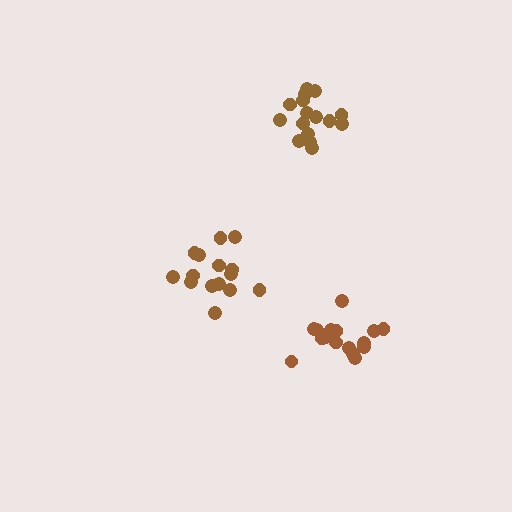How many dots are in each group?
Group 1: 17 dots, Group 2: 15 dots, Group 3: 18 dots (50 total).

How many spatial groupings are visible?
There are 3 spatial groupings.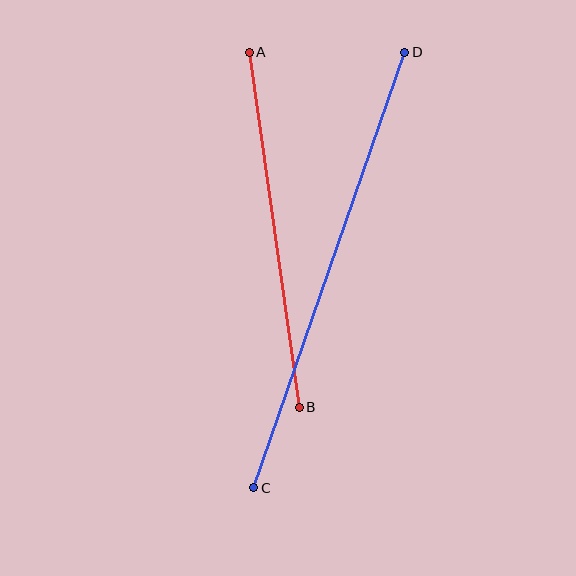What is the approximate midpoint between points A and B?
The midpoint is at approximately (274, 230) pixels.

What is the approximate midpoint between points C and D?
The midpoint is at approximately (329, 270) pixels.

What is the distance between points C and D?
The distance is approximately 461 pixels.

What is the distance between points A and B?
The distance is approximately 359 pixels.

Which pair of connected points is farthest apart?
Points C and D are farthest apart.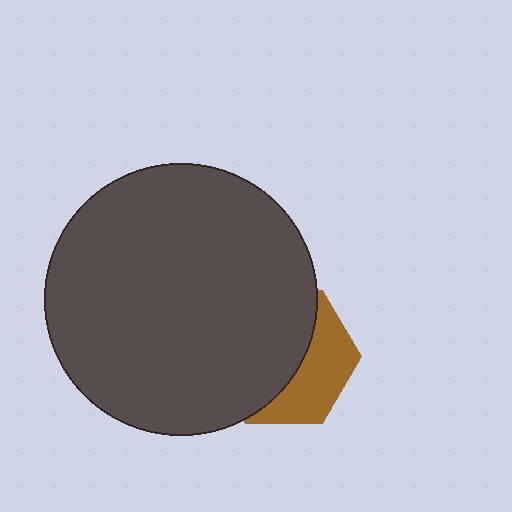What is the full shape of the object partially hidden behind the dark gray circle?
The partially hidden object is a brown hexagon.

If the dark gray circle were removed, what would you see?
You would see the complete brown hexagon.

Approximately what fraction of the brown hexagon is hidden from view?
Roughly 61% of the brown hexagon is hidden behind the dark gray circle.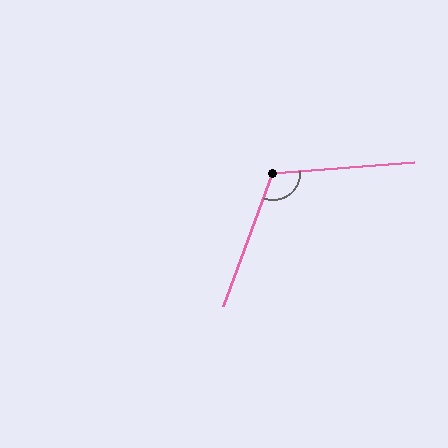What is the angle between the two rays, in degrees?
Approximately 115 degrees.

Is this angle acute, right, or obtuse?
It is obtuse.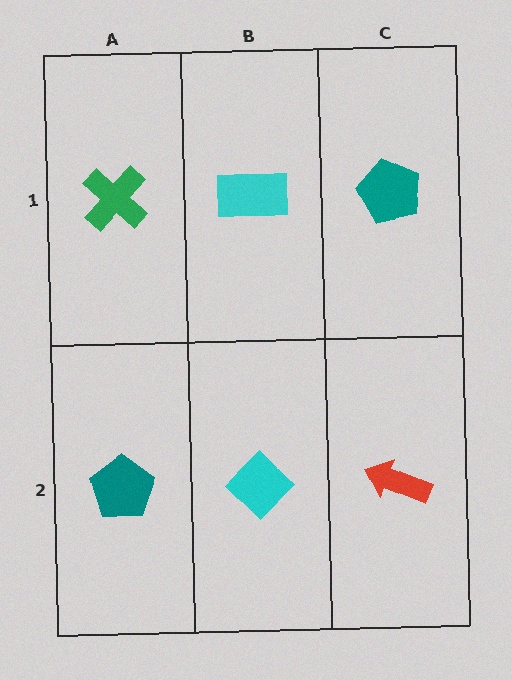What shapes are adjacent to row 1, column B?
A cyan diamond (row 2, column B), a green cross (row 1, column A), a teal pentagon (row 1, column C).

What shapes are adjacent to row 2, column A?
A green cross (row 1, column A), a cyan diamond (row 2, column B).